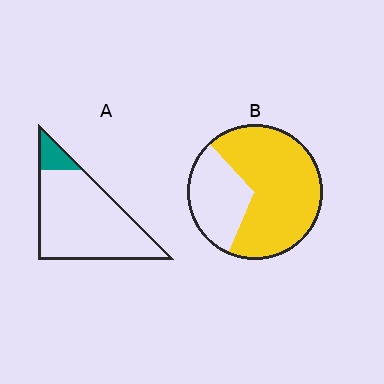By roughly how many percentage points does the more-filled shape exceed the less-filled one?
By roughly 55 percentage points (B over A).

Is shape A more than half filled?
No.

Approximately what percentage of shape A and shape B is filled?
A is approximately 10% and B is approximately 70%.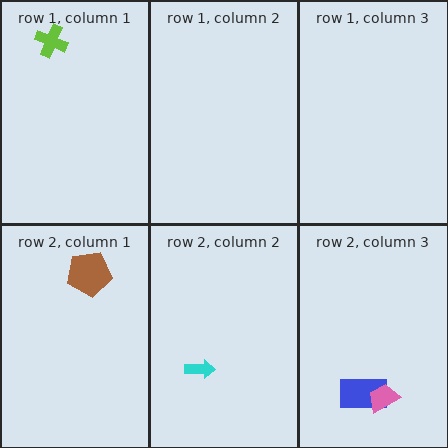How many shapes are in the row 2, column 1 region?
1.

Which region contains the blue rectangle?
The row 2, column 3 region.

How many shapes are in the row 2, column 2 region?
1.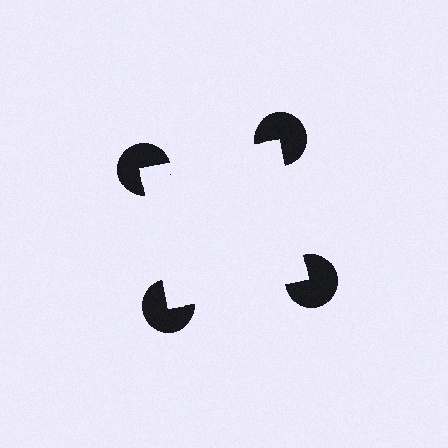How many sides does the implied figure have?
4 sides.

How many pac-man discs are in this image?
There are 4 — one at each vertex of the illusory square.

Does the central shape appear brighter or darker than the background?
It typically appears slightly brighter than the background, even though no actual brightness change is drawn.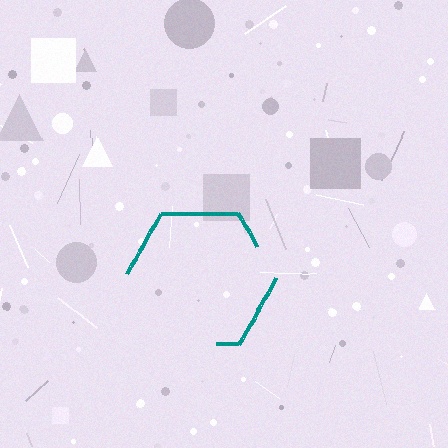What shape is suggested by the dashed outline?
The dashed outline suggests a hexagon.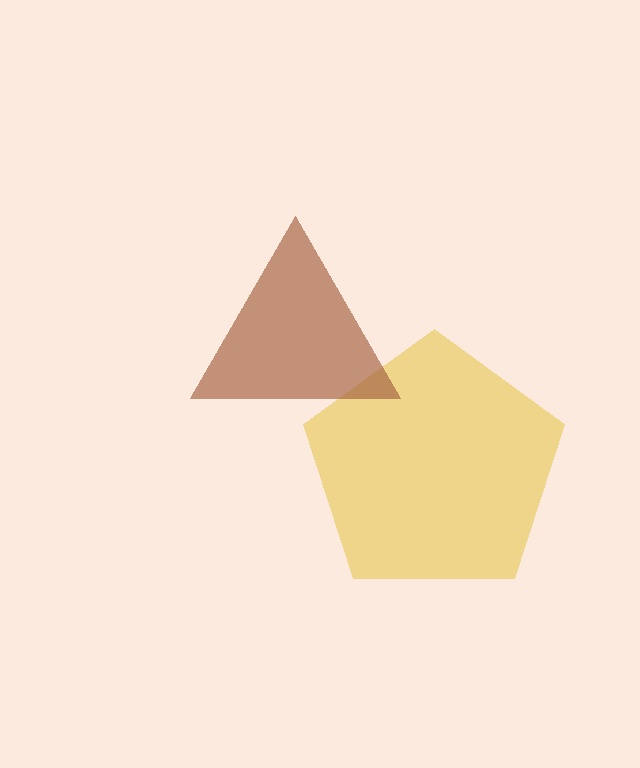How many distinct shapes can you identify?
There are 2 distinct shapes: a yellow pentagon, a brown triangle.